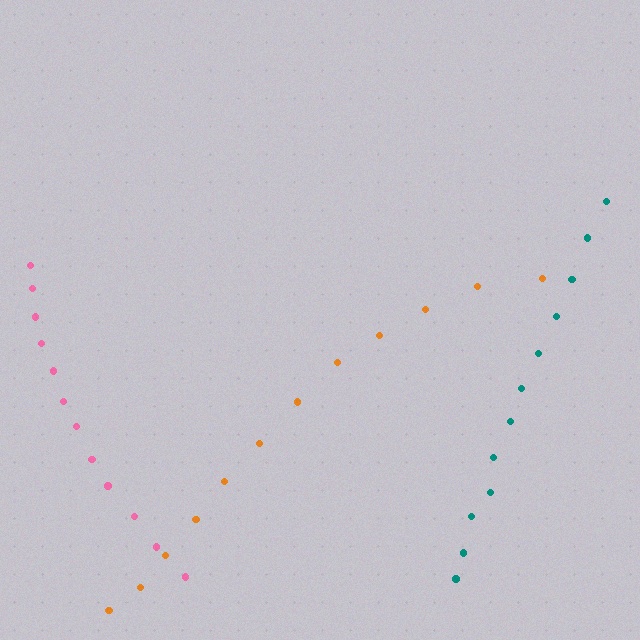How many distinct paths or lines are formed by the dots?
There are 3 distinct paths.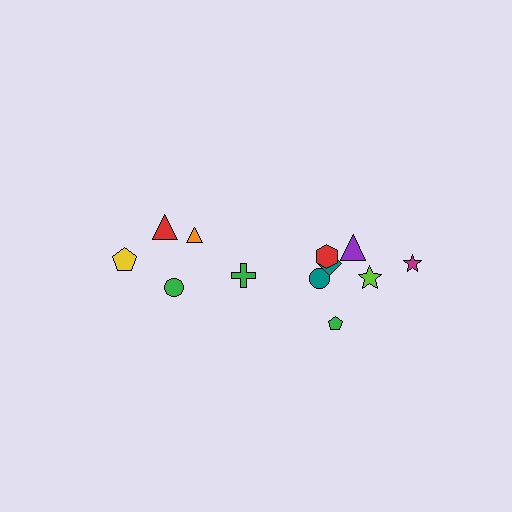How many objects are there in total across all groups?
There are 12 objects.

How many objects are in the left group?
There are 5 objects.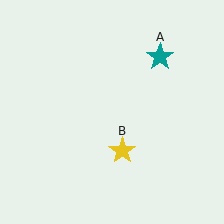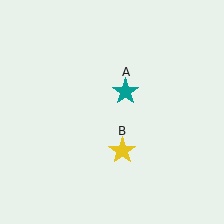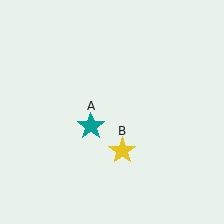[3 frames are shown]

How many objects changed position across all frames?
1 object changed position: teal star (object A).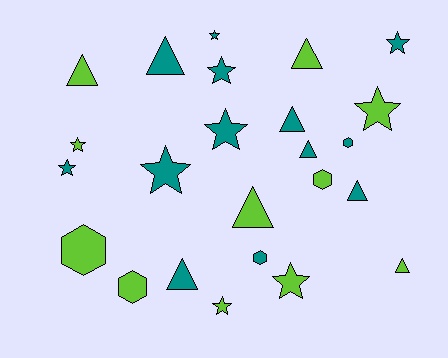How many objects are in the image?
There are 24 objects.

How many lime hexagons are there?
There are 3 lime hexagons.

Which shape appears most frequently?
Star, with 10 objects.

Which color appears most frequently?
Teal, with 13 objects.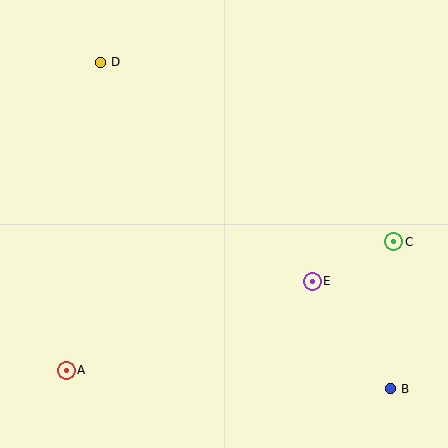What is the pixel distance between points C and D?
The distance between C and D is 344 pixels.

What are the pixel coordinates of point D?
Point D is at (100, 62).